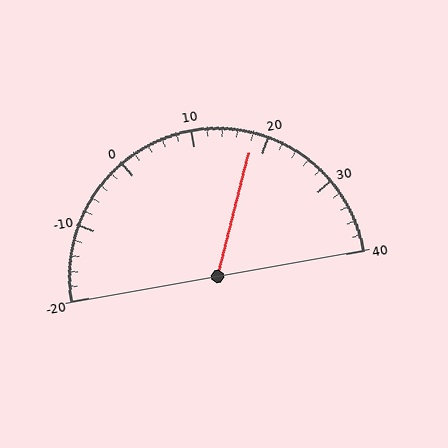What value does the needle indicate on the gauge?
The needle indicates approximately 18.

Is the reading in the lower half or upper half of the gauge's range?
The reading is in the upper half of the range (-20 to 40).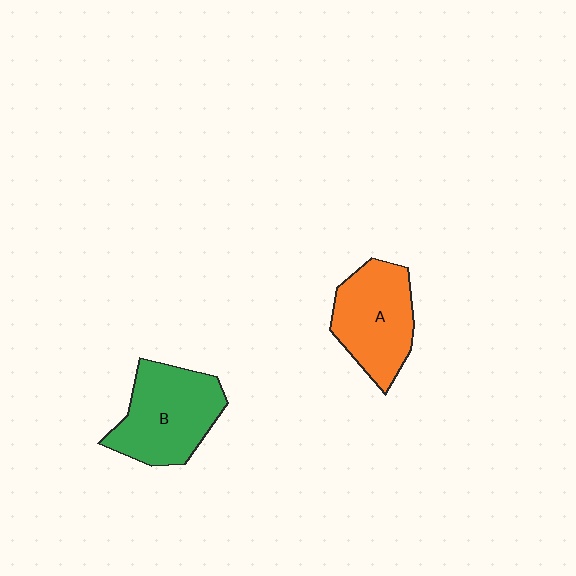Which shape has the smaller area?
Shape A (orange).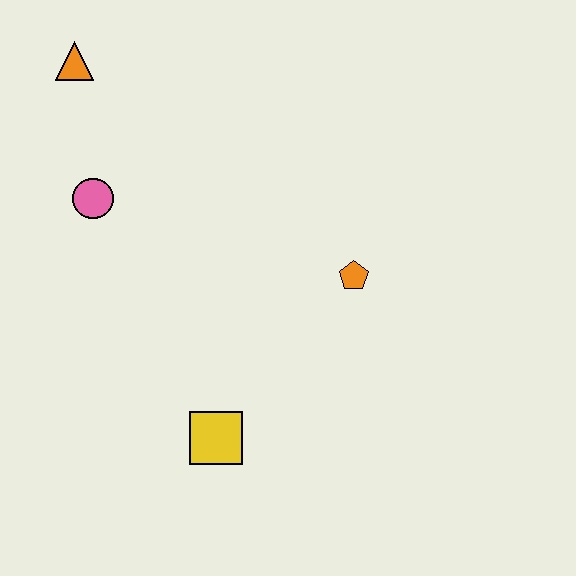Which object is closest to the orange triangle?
The pink circle is closest to the orange triangle.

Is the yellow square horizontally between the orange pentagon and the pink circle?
Yes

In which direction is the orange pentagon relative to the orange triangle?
The orange pentagon is to the right of the orange triangle.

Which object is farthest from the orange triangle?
The yellow square is farthest from the orange triangle.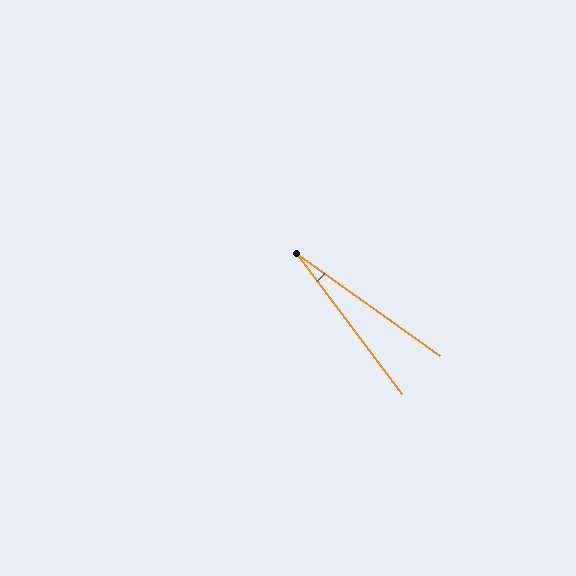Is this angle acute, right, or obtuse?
It is acute.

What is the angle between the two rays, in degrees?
Approximately 17 degrees.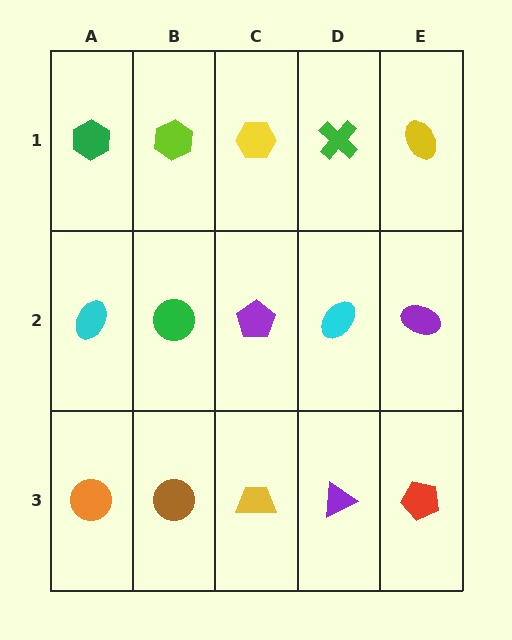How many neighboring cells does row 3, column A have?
2.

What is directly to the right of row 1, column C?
A green cross.